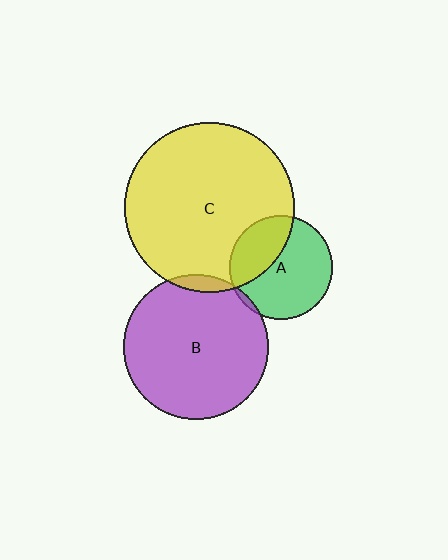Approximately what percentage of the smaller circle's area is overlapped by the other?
Approximately 5%.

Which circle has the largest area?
Circle C (yellow).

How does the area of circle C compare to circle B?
Approximately 1.4 times.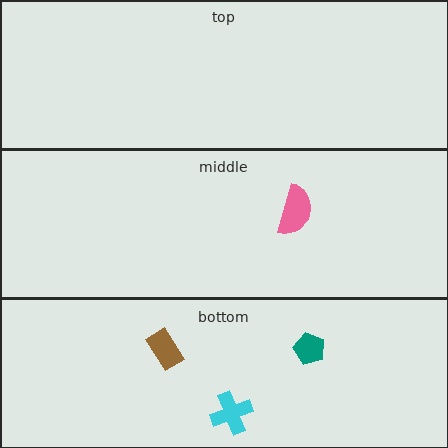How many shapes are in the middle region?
1.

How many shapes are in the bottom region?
3.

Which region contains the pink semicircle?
The middle region.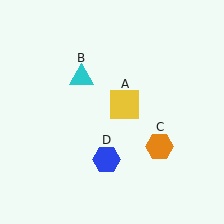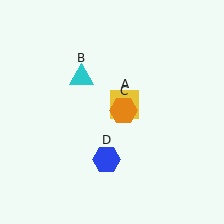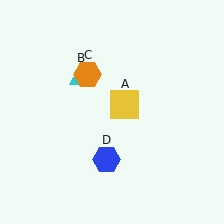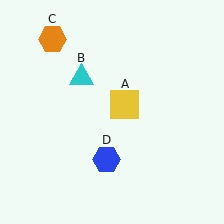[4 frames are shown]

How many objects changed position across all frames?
1 object changed position: orange hexagon (object C).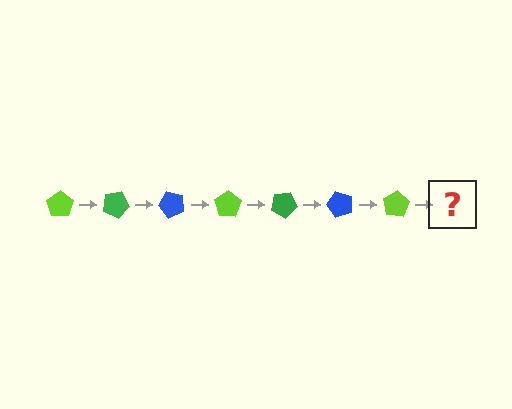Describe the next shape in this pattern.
It should be a green pentagon, rotated 175 degrees from the start.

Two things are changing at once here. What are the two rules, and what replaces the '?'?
The two rules are that it rotates 25 degrees each step and the color cycles through lime, green, and blue. The '?' should be a green pentagon, rotated 175 degrees from the start.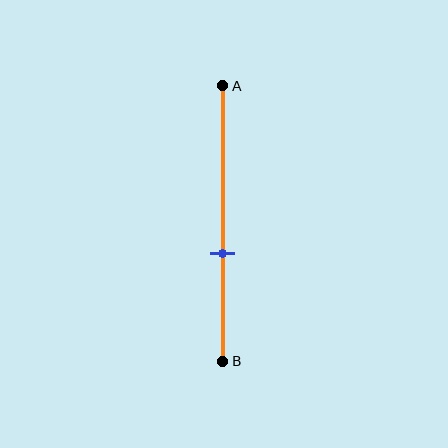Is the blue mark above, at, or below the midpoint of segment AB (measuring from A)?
The blue mark is below the midpoint of segment AB.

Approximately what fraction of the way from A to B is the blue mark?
The blue mark is approximately 60% of the way from A to B.